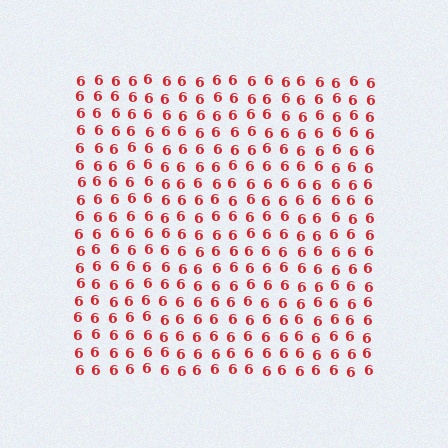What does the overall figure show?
The overall figure shows a square.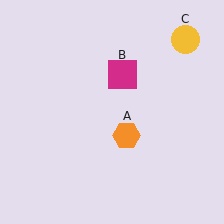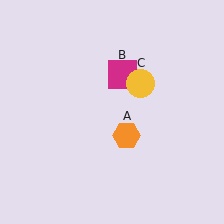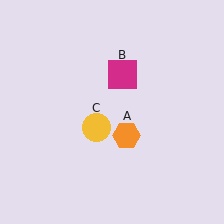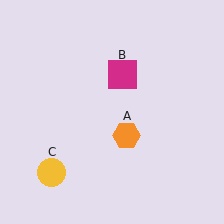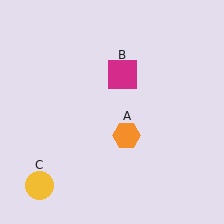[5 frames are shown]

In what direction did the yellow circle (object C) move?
The yellow circle (object C) moved down and to the left.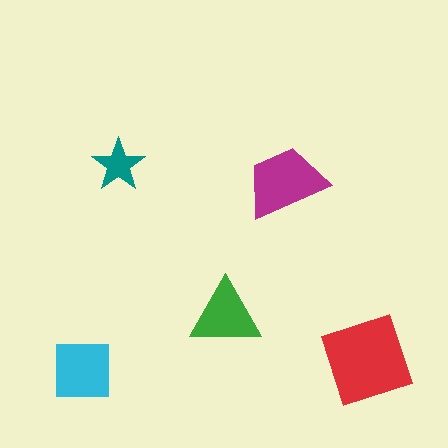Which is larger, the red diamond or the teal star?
The red diamond.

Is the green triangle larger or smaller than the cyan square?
Smaller.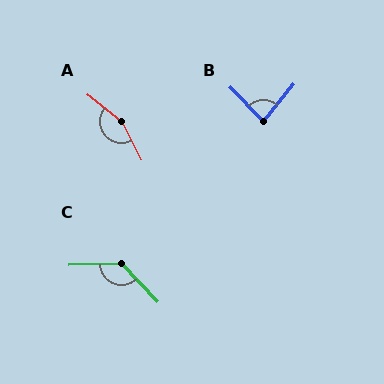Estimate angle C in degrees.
Approximately 132 degrees.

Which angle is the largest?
A, at approximately 155 degrees.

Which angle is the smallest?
B, at approximately 84 degrees.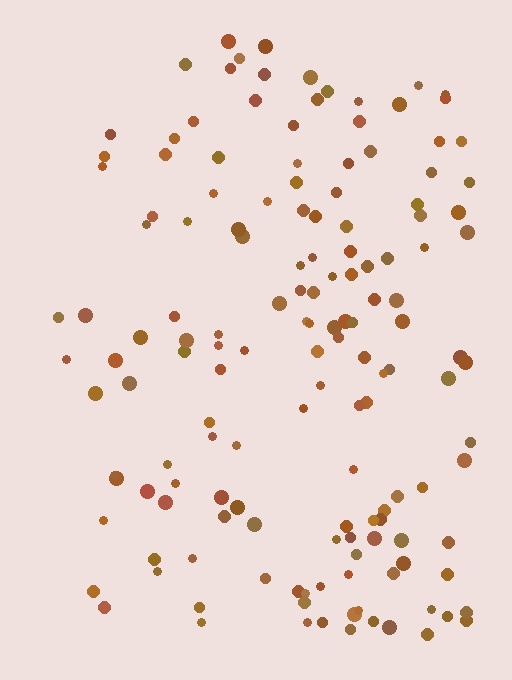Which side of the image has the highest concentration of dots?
The right.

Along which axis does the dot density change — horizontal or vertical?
Horizontal.